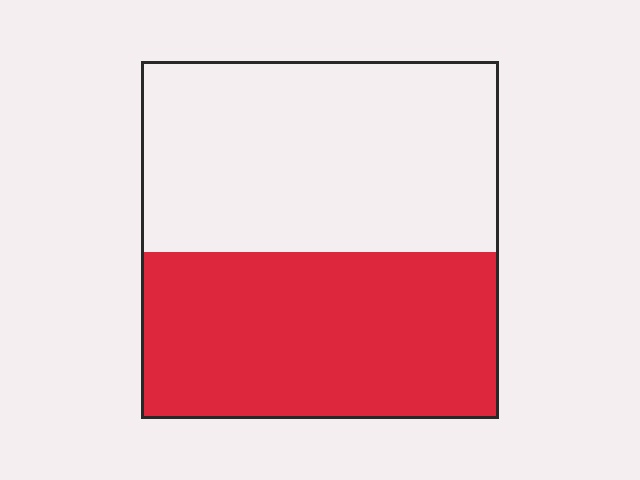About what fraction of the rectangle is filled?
About one half (1/2).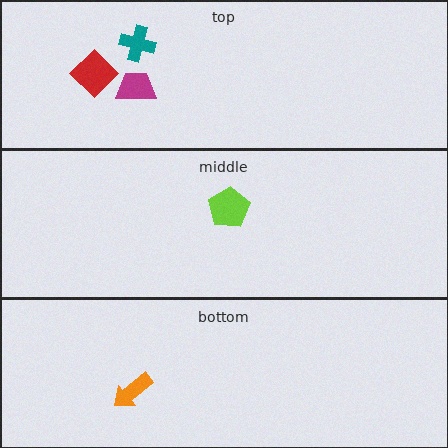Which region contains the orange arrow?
The bottom region.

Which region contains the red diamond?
The top region.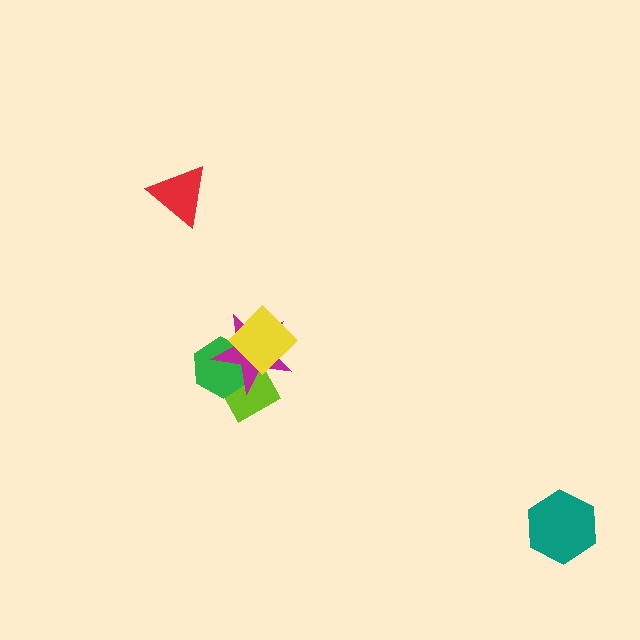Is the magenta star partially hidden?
Yes, it is partially covered by another shape.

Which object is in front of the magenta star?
The yellow diamond is in front of the magenta star.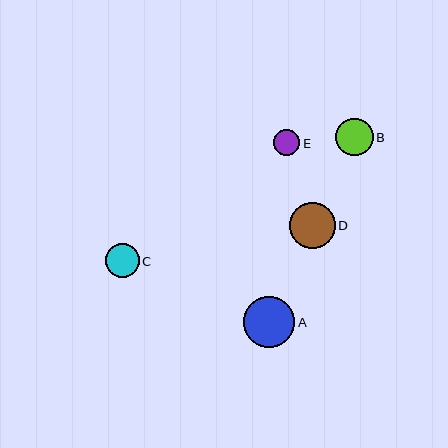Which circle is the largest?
Circle A is the largest with a size of approximately 51 pixels.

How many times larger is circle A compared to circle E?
Circle A is approximately 1.9 times the size of circle E.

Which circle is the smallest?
Circle E is the smallest with a size of approximately 26 pixels.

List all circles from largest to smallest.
From largest to smallest: A, D, B, C, E.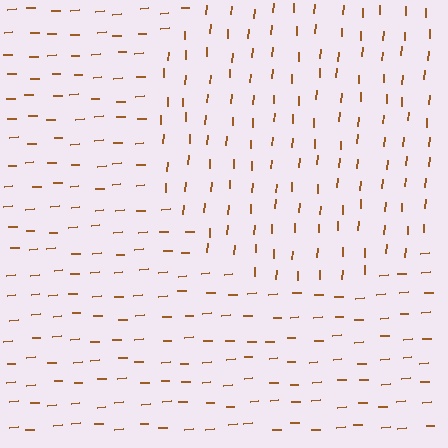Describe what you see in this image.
The image is filled with small brown line segments. A circle region in the image has lines oriented differently from the surrounding lines, creating a visible texture boundary.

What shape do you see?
I see a circle.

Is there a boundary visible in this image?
Yes, there is a texture boundary formed by a change in line orientation.